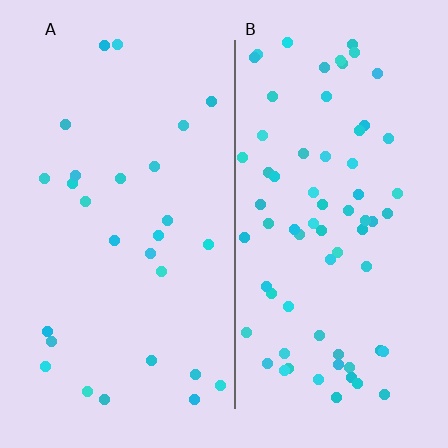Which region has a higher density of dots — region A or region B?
B (the right).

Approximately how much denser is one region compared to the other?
Approximately 2.6× — region B over region A.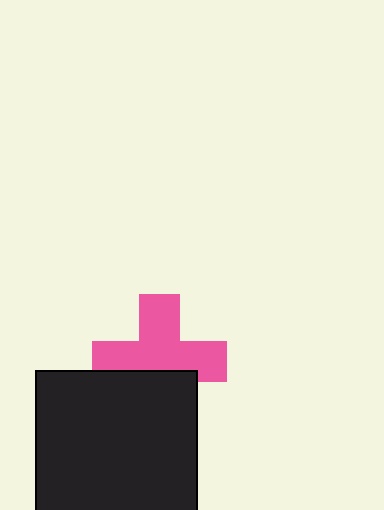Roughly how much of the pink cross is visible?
Most of it is visible (roughly 66%).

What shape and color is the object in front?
The object in front is a black square.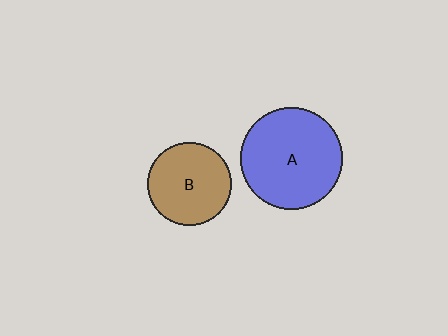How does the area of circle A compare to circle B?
Approximately 1.5 times.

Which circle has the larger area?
Circle A (blue).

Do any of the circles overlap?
No, none of the circles overlap.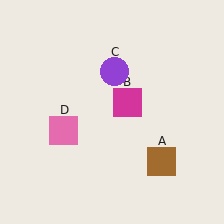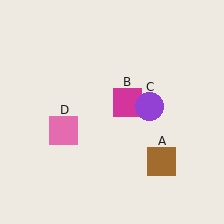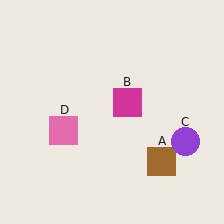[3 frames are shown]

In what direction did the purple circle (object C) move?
The purple circle (object C) moved down and to the right.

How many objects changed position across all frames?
1 object changed position: purple circle (object C).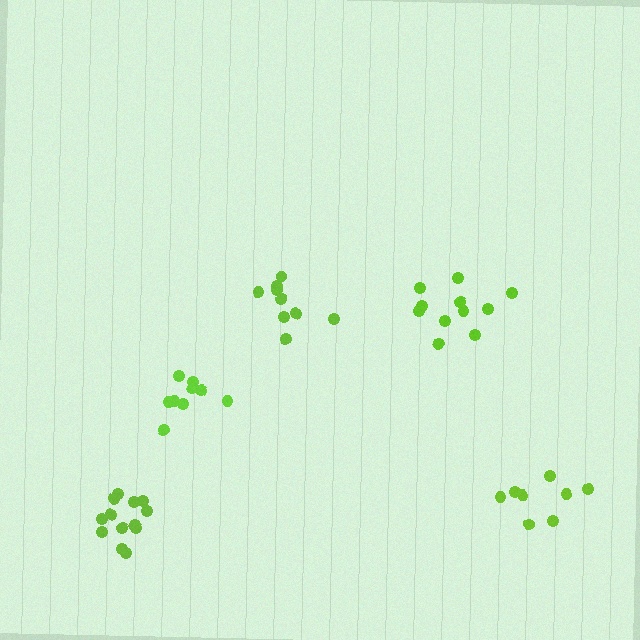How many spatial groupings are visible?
There are 5 spatial groupings.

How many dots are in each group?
Group 1: 11 dots, Group 2: 8 dots, Group 3: 9 dots, Group 4: 9 dots, Group 5: 13 dots (50 total).